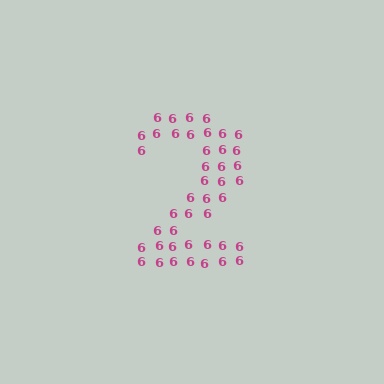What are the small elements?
The small elements are digit 6's.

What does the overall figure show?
The overall figure shows the digit 2.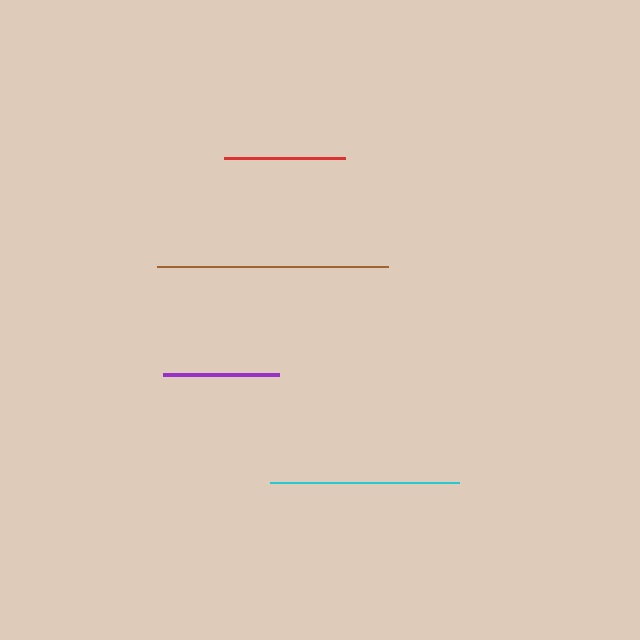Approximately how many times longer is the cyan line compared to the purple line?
The cyan line is approximately 1.6 times the length of the purple line.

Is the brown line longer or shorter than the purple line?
The brown line is longer than the purple line.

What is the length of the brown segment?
The brown segment is approximately 231 pixels long.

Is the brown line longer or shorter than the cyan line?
The brown line is longer than the cyan line.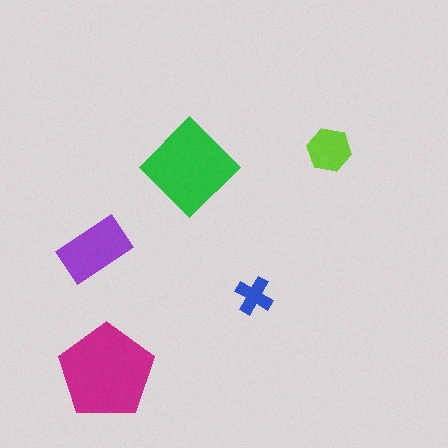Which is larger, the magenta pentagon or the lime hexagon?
The magenta pentagon.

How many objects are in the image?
There are 5 objects in the image.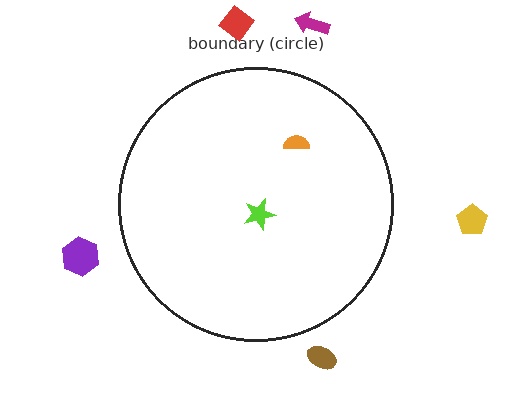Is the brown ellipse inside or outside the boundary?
Outside.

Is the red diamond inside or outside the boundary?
Outside.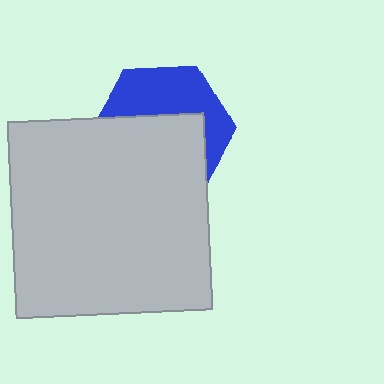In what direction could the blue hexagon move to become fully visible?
The blue hexagon could move up. That would shift it out from behind the light gray square entirely.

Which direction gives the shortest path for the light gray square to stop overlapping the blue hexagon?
Moving down gives the shortest separation.